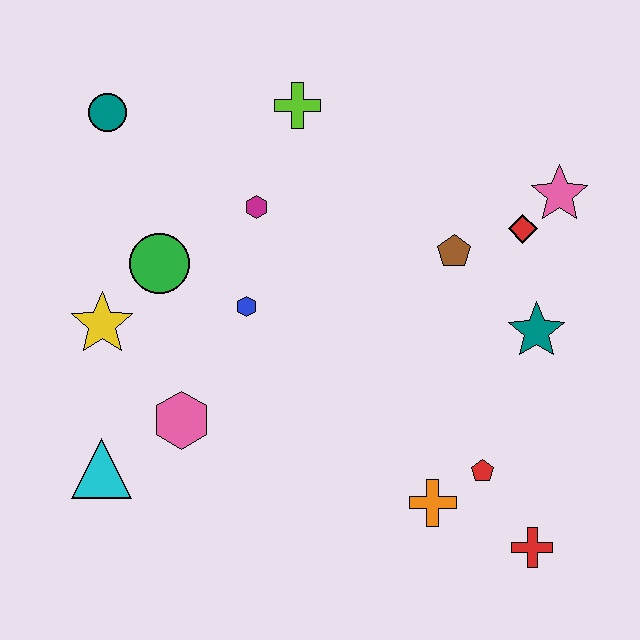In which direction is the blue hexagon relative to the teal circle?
The blue hexagon is below the teal circle.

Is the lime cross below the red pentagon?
No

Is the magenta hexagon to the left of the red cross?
Yes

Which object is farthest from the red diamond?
The cyan triangle is farthest from the red diamond.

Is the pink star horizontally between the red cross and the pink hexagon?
No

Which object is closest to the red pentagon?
The orange cross is closest to the red pentagon.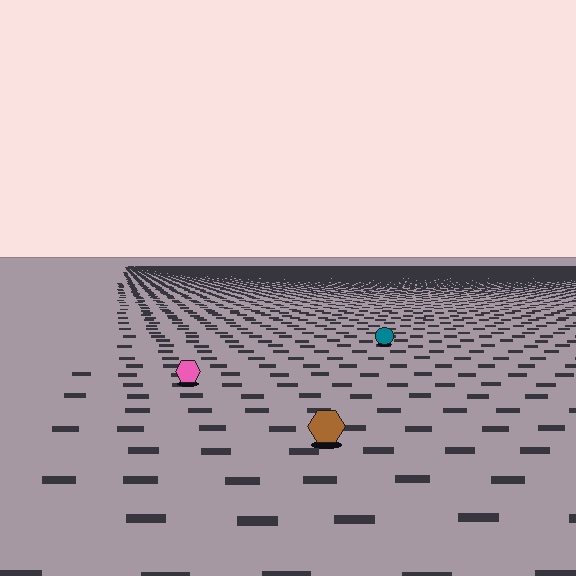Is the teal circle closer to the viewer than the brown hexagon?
No. The brown hexagon is closer — you can tell from the texture gradient: the ground texture is coarser near it.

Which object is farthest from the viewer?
The teal circle is farthest from the viewer. It appears smaller and the ground texture around it is denser.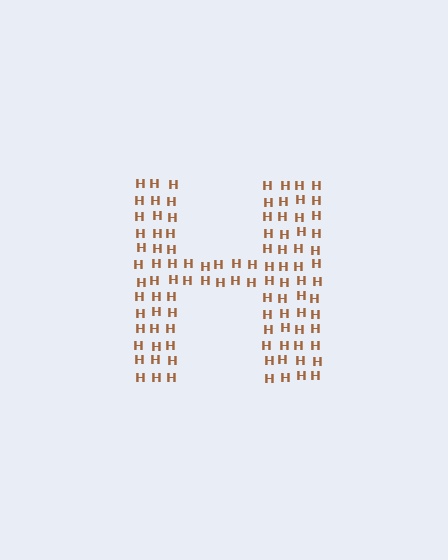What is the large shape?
The large shape is the letter H.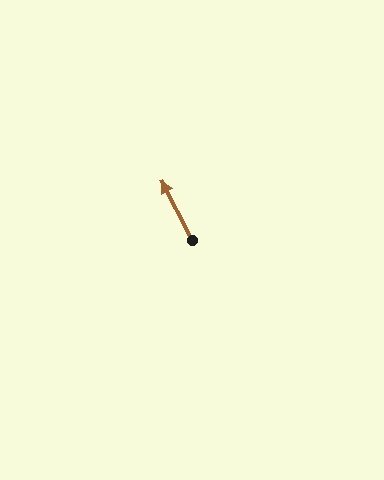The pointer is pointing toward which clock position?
Roughly 11 o'clock.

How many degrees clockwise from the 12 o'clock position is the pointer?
Approximately 333 degrees.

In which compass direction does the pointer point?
Northwest.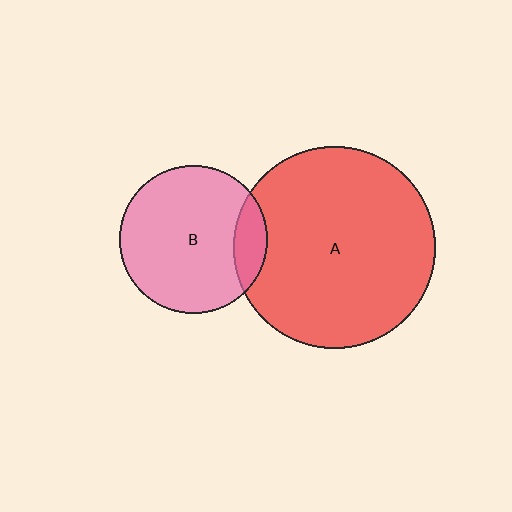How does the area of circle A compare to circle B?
Approximately 1.9 times.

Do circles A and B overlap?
Yes.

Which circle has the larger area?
Circle A (red).